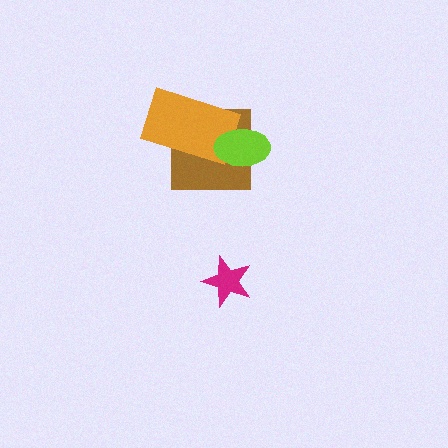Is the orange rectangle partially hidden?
Yes, it is partially covered by another shape.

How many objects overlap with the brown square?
2 objects overlap with the brown square.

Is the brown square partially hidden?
Yes, it is partially covered by another shape.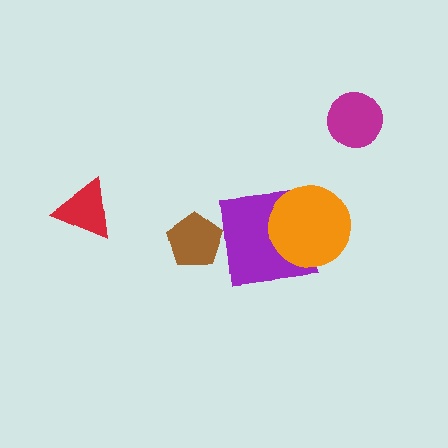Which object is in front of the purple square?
The orange circle is in front of the purple square.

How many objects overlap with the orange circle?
1 object overlaps with the orange circle.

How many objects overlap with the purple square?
1 object overlaps with the purple square.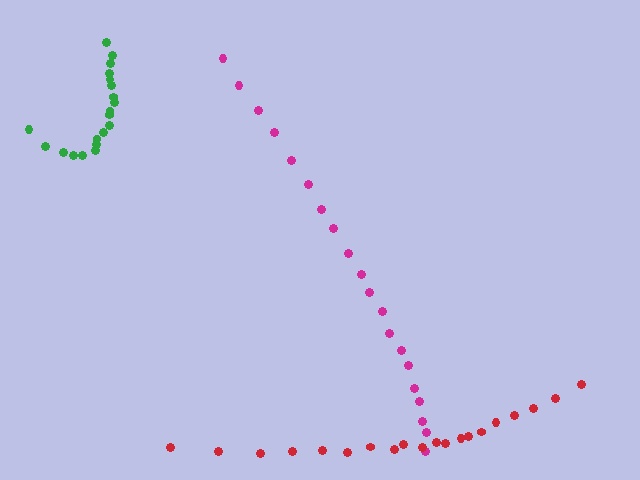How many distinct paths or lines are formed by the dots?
There are 3 distinct paths.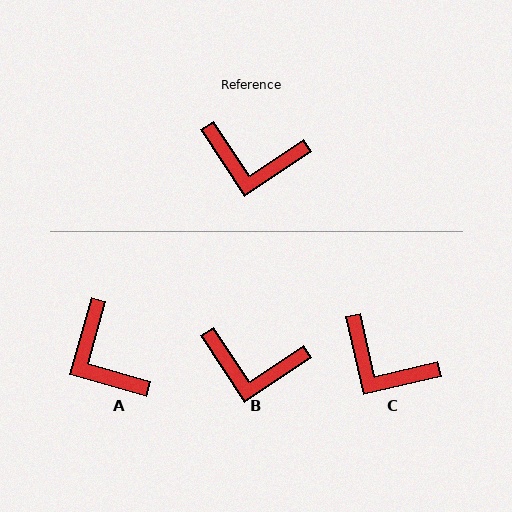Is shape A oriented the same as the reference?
No, it is off by about 50 degrees.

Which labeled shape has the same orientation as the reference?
B.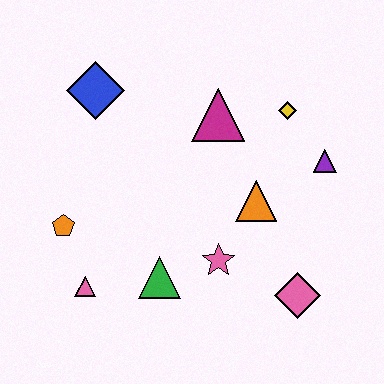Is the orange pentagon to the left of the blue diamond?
Yes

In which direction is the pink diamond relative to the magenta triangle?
The pink diamond is below the magenta triangle.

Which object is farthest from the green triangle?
The yellow diamond is farthest from the green triangle.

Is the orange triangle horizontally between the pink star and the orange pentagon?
No